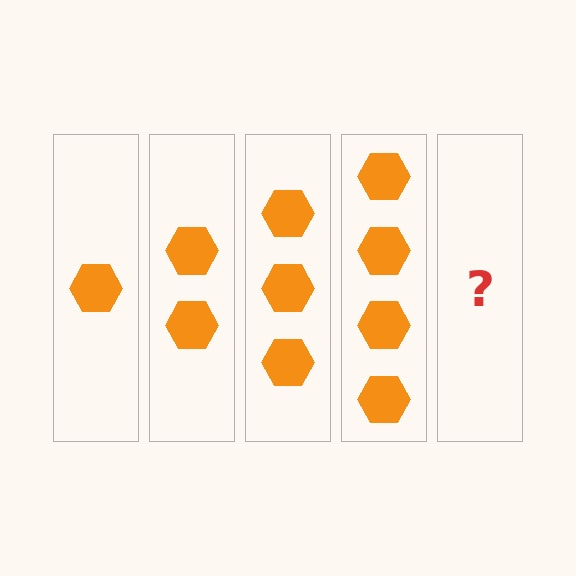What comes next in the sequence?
The next element should be 5 hexagons.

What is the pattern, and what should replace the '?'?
The pattern is that each step adds one more hexagon. The '?' should be 5 hexagons.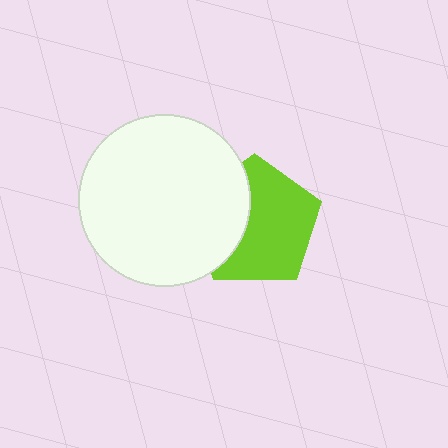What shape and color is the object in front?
The object in front is a white circle.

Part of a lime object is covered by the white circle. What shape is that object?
It is a pentagon.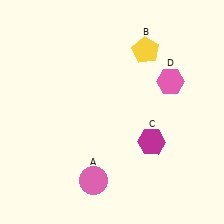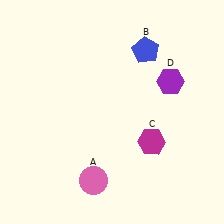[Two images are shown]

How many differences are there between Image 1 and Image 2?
There are 2 differences between the two images.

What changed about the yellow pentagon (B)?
In Image 1, B is yellow. In Image 2, it changed to blue.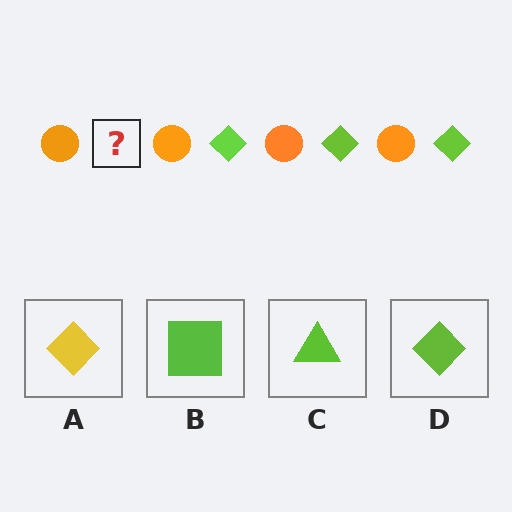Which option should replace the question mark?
Option D.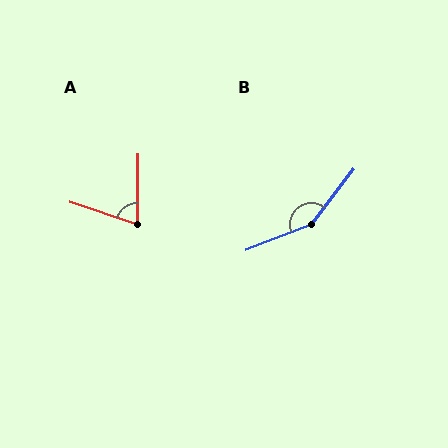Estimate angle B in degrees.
Approximately 148 degrees.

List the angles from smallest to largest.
A (72°), B (148°).